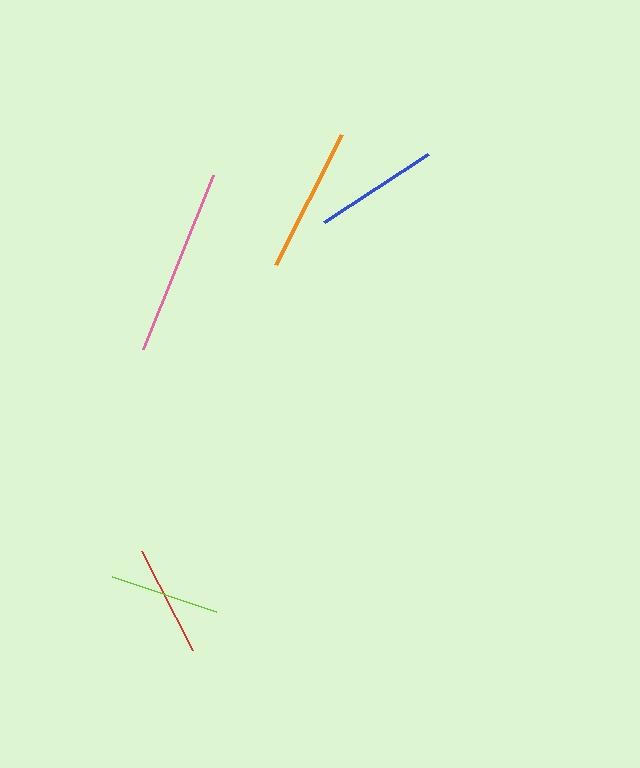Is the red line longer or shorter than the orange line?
The orange line is longer than the red line.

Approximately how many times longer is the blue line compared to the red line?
The blue line is approximately 1.1 times the length of the red line.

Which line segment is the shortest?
The lime line is the shortest at approximately 110 pixels.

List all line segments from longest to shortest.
From longest to shortest: pink, orange, blue, red, lime.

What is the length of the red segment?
The red segment is approximately 112 pixels long.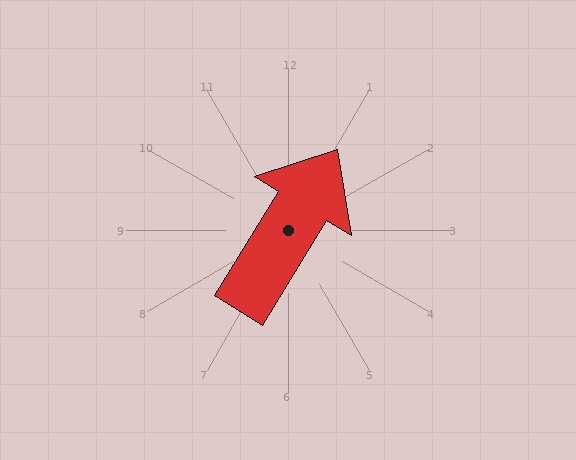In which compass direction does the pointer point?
Northeast.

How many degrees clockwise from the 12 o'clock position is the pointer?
Approximately 32 degrees.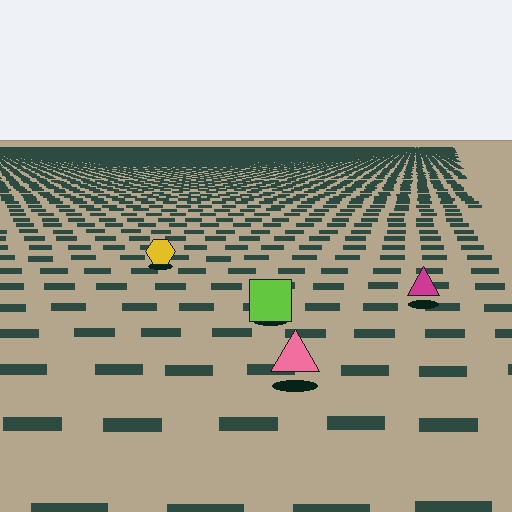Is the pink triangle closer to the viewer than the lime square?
Yes. The pink triangle is closer — you can tell from the texture gradient: the ground texture is coarser near it.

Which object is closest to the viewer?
The pink triangle is closest. The texture marks near it are larger and more spread out.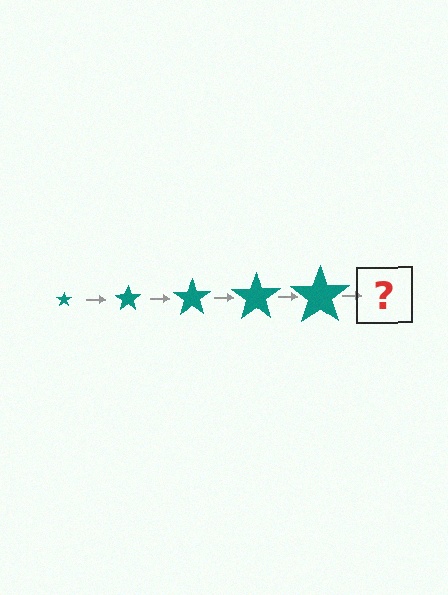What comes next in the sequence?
The next element should be a teal star, larger than the previous one.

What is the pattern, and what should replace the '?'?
The pattern is that the star gets progressively larger each step. The '?' should be a teal star, larger than the previous one.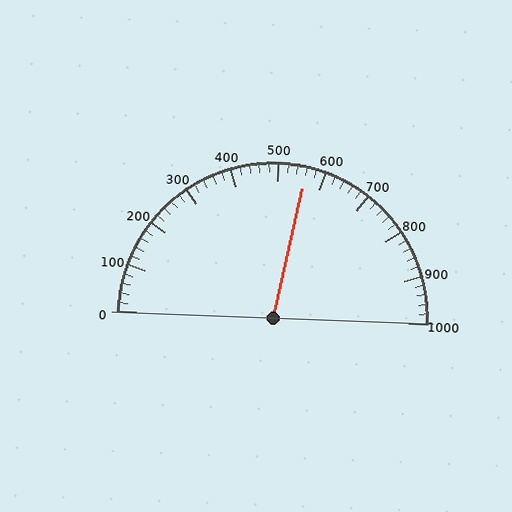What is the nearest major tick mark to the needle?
The nearest major tick mark is 600.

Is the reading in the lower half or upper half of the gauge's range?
The reading is in the upper half of the range (0 to 1000).